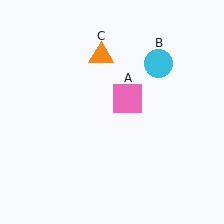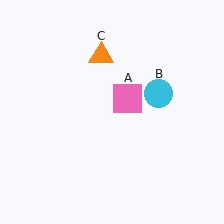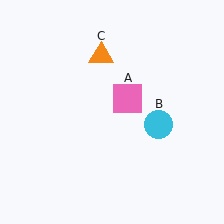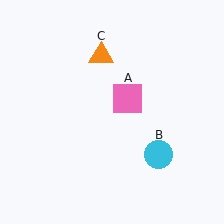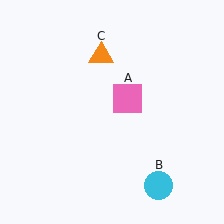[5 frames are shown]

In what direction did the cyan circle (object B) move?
The cyan circle (object B) moved down.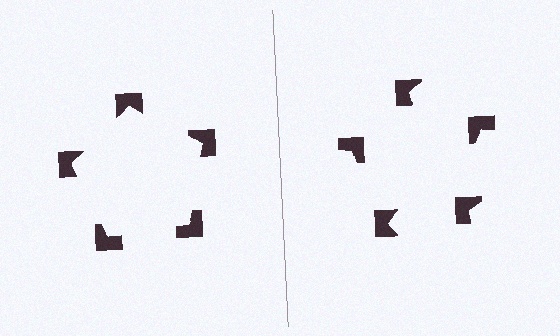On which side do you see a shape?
An illusory pentagon appears on the left side. On the right side the wedge cuts are rotated, so no coherent shape forms.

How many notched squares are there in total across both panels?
10 — 5 on each side.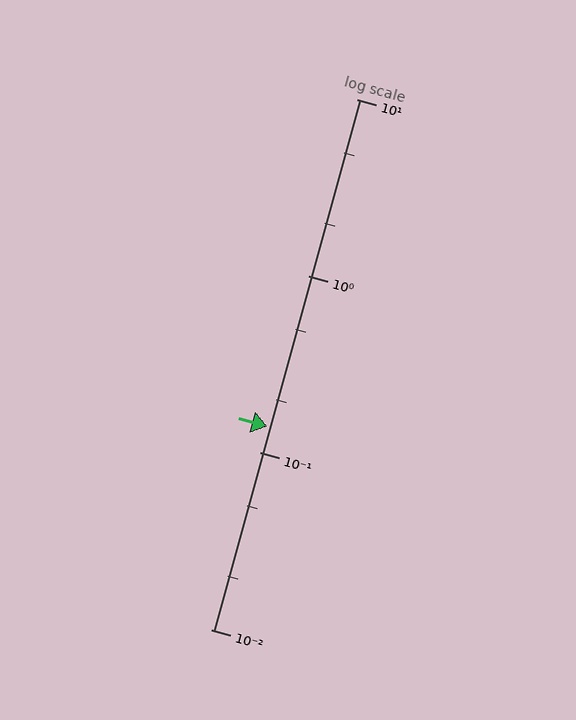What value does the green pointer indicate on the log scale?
The pointer indicates approximately 0.14.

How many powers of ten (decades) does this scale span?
The scale spans 3 decades, from 0.01 to 10.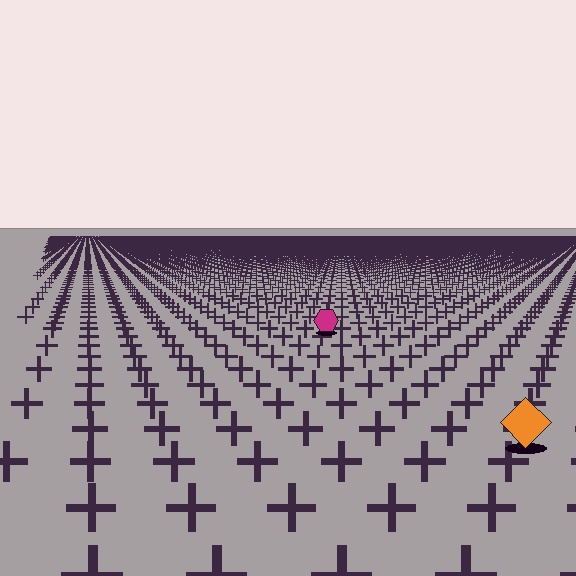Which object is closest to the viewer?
The orange diamond is closest. The texture marks near it are larger and more spread out.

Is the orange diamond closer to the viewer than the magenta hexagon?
Yes. The orange diamond is closer — you can tell from the texture gradient: the ground texture is coarser near it.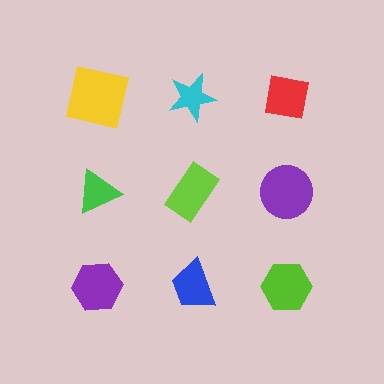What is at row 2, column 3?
A purple circle.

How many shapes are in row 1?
3 shapes.